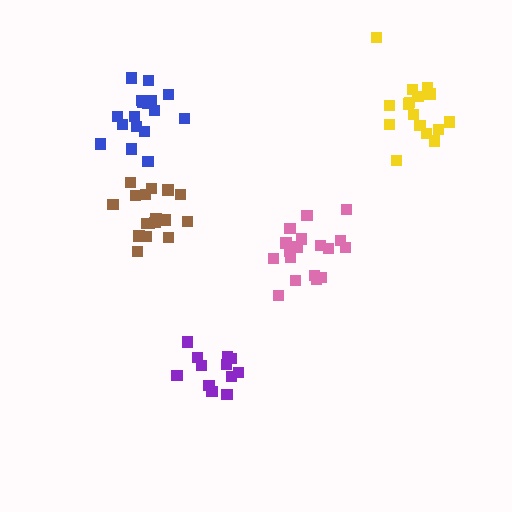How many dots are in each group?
Group 1: 18 dots, Group 2: 17 dots, Group 3: 12 dots, Group 4: 16 dots, Group 5: 17 dots (80 total).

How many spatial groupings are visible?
There are 5 spatial groupings.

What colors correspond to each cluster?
The clusters are colored: pink, brown, purple, yellow, blue.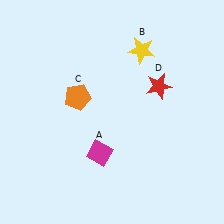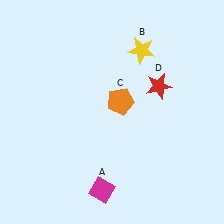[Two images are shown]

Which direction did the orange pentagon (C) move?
The orange pentagon (C) moved right.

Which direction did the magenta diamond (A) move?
The magenta diamond (A) moved down.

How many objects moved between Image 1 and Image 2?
2 objects moved between the two images.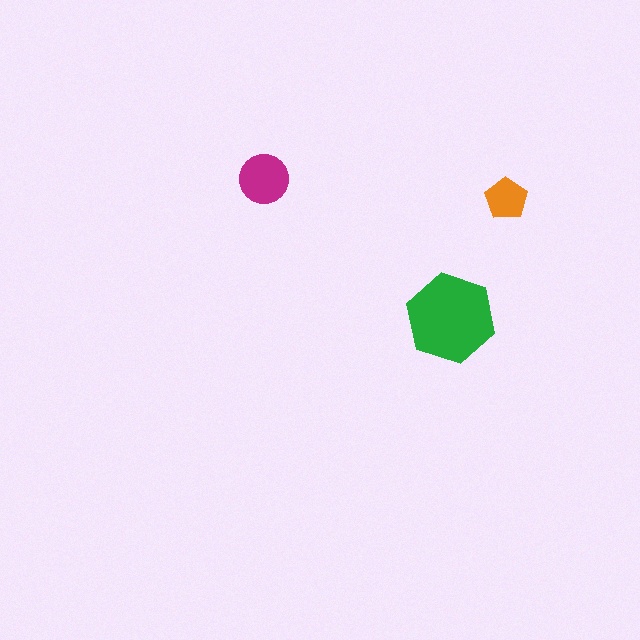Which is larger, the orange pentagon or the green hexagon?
The green hexagon.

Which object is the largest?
The green hexagon.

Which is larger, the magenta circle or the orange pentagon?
The magenta circle.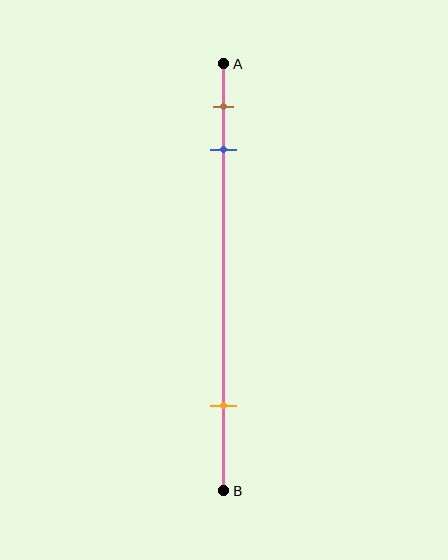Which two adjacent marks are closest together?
The brown and blue marks are the closest adjacent pair.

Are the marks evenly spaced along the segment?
No, the marks are not evenly spaced.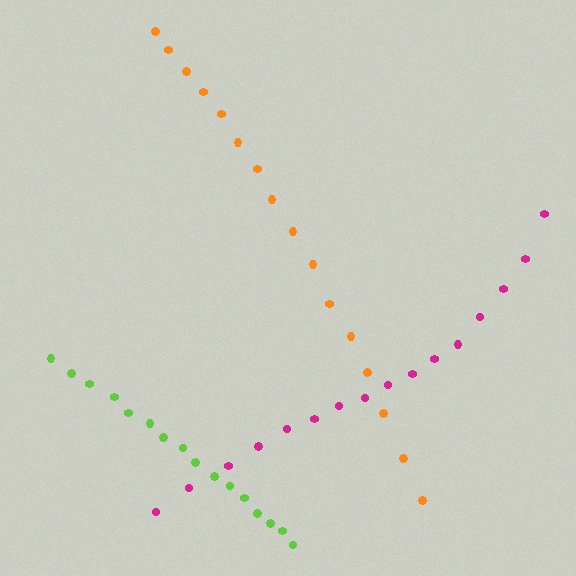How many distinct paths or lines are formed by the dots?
There are 3 distinct paths.